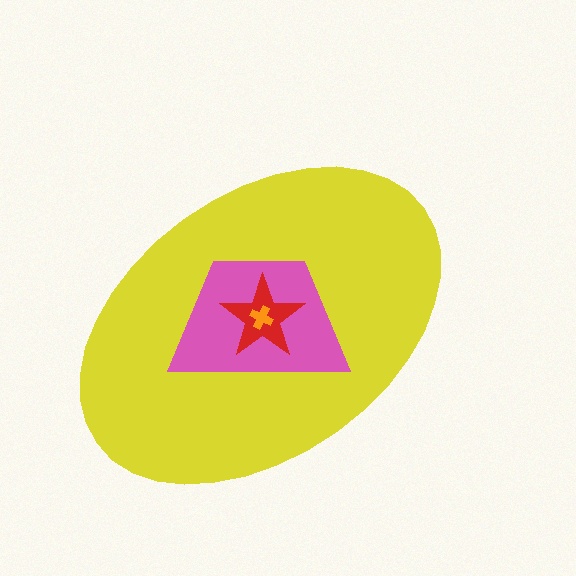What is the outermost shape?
The yellow ellipse.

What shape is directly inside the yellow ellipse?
The pink trapezoid.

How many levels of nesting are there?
4.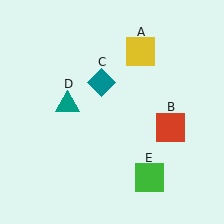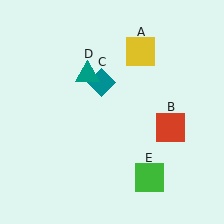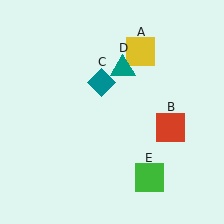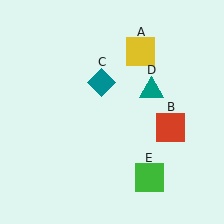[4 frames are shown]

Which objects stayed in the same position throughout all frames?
Yellow square (object A) and red square (object B) and teal diamond (object C) and green square (object E) remained stationary.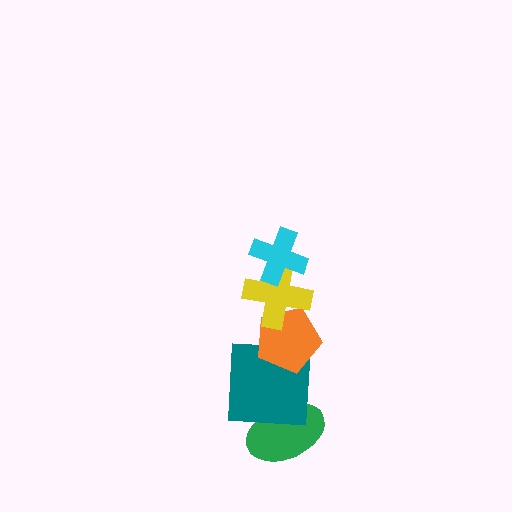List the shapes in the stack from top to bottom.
From top to bottom: the cyan cross, the yellow cross, the orange pentagon, the teal square, the green ellipse.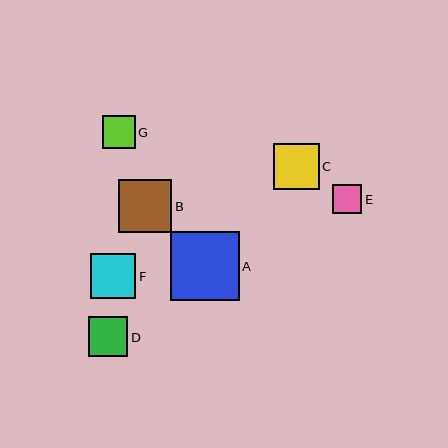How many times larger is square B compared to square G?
Square B is approximately 1.6 times the size of square G.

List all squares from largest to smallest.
From largest to smallest: A, B, C, F, D, G, E.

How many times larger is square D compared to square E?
Square D is approximately 1.4 times the size of square E.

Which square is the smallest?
Square E is the smallest with a size of approximately 29 pixels.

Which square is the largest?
Square A is the largest with a size of approximately 69 pixels.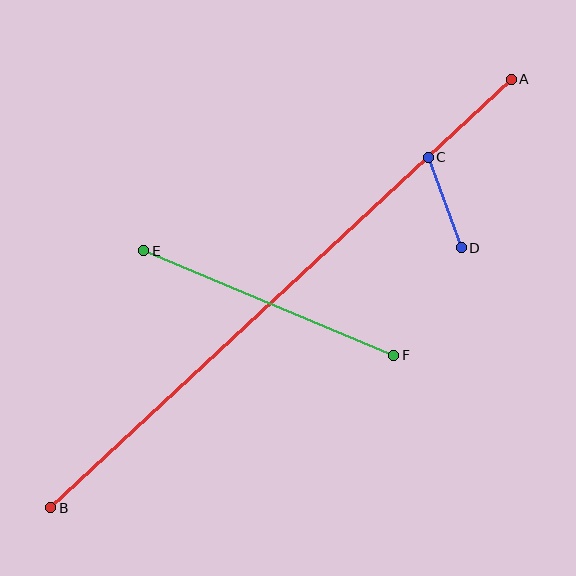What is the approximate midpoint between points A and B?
The midpoint is at approximately (281, 293) pixels.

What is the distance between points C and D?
The distance is approximately 96 pixels.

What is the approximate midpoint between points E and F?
The midpoint is at approximately (269, 303) pixels.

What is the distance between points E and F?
The distance is approximately 271 pixels.